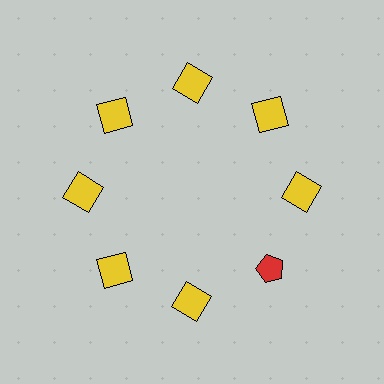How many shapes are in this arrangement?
There are 8 shapes arranged in a ring pattern.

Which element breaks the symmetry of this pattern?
The red pentagon at roughly the 4 o'clock position breaks the symmetry. All other shapes are yellow squares.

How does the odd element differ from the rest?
It differs in both color (red instead of yellow) and shape (pentagon instead of square).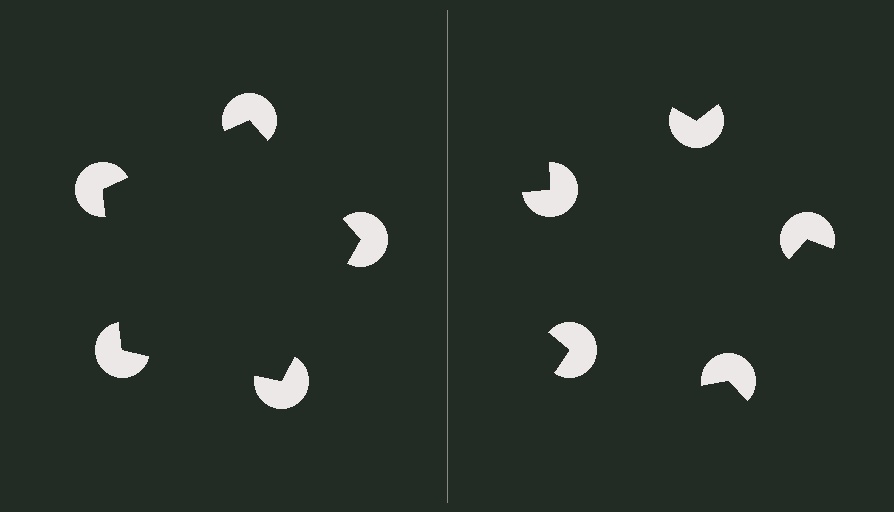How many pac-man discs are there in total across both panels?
10 — 5 on each side.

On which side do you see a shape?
An illusory pentagon appears on the left side. On the right side the wedge cuts are rotated, so no coherent shape forms.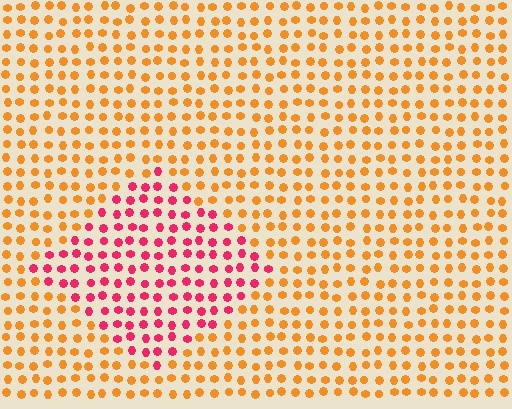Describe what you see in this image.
The image is filled with small orange elements in a uniform arrangement. A diamond-shaped region is visible where the elements are tinted to a slightly different hue, forming a subtle color boundary.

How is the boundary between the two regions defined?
The boundary is defined purely by a slight shift in hue (about 51 degrees). Spacing, size, and orientation are identical on both sides.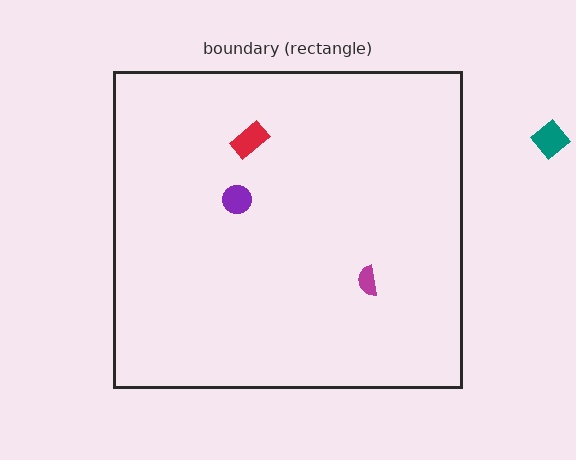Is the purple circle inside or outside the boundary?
Inside.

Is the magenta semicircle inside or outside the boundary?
Inside.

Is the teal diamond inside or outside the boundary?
Outside.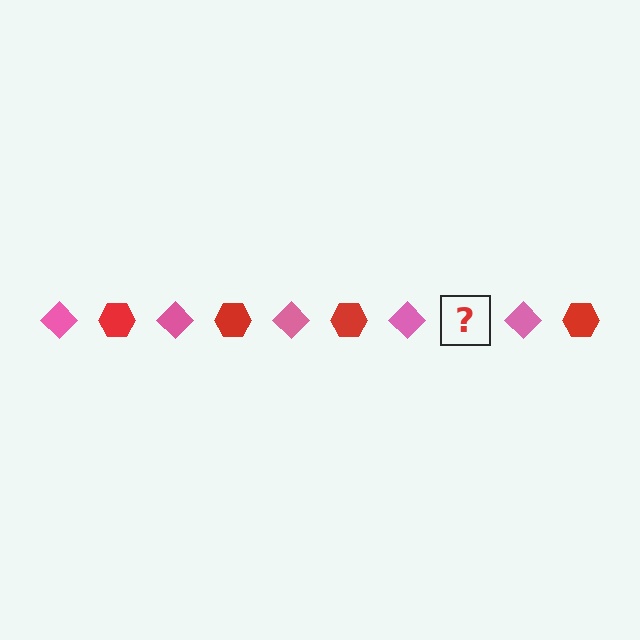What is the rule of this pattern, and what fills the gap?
The rule is that the pattern alternates between pink diamond and red hexagon. The gap should be filled with a red hexagon.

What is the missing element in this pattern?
The missing element is a red hexagon.